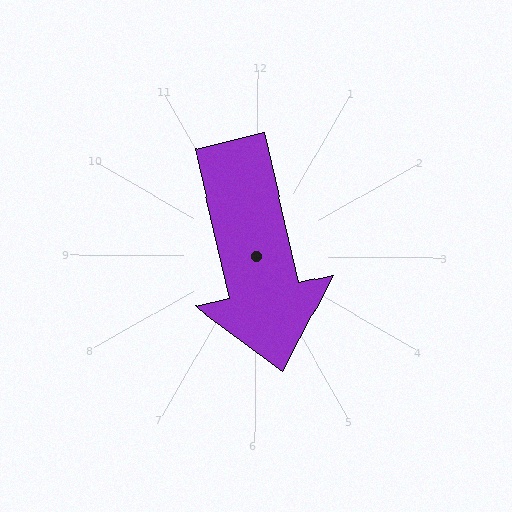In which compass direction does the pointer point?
South.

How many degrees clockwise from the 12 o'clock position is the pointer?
Approximately 167 degrees.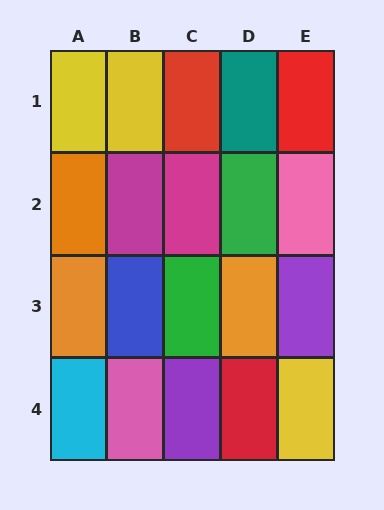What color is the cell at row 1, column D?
Teal.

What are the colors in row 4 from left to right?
Cyan, pink, purple, red, yellow.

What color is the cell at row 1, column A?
Yellow.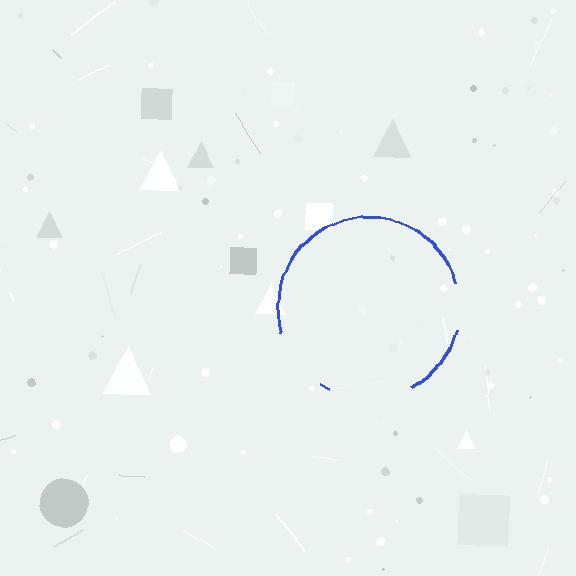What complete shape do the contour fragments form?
The contour fragments form a circle.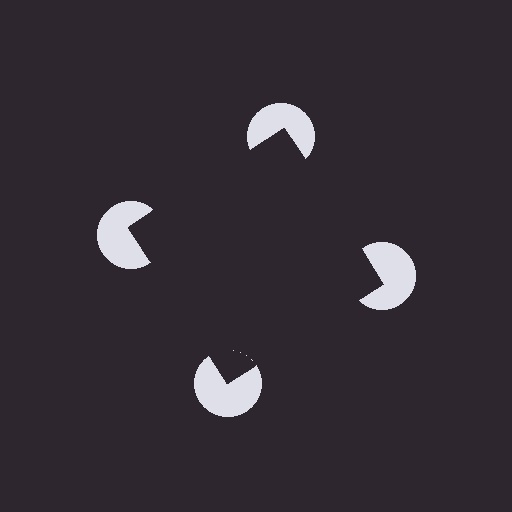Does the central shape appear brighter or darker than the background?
It typically appears slightly darker than the background, even though no actual brightness change is drawn.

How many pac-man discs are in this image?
There are 4 — one at each vertex of the illusory square.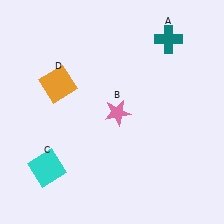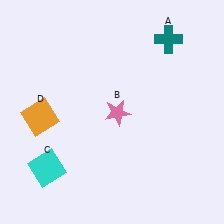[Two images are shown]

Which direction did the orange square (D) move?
The orange square (D) moved down.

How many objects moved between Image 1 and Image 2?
1 object moved between the two images.